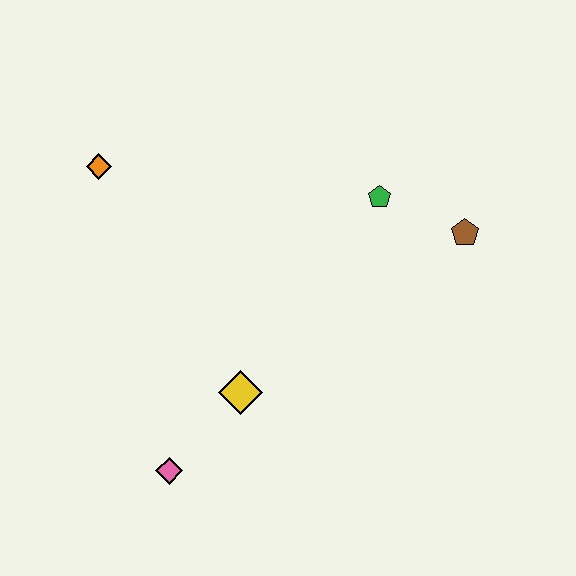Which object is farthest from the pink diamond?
The brown pentagon is farthest from the pink diamond.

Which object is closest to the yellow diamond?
The pink diamond is closest to the yellow diamond.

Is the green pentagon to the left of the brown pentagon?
Yes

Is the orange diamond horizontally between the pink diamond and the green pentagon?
No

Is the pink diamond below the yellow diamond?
Yes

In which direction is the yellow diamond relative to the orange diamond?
The yellow diamond is below the orange diamond.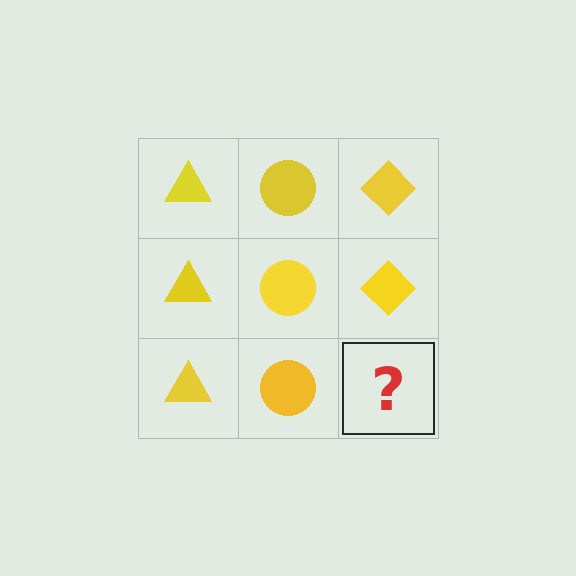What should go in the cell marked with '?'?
The missing cell should contain a yellow diamond.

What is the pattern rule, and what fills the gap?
The rule is that each column has a consistent shape. The gap should be filled with a yellow diamond.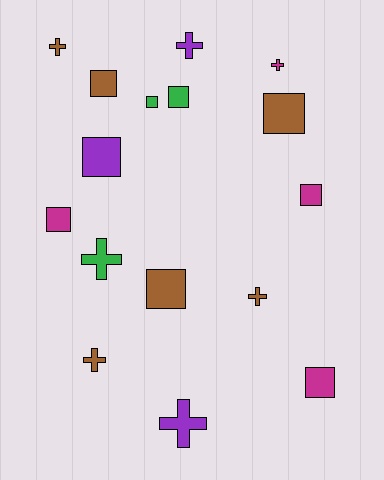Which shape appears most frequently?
Square, with 9 objects.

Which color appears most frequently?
Brown, with 6 objects.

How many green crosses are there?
There is 1 green cross.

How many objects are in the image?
There are 16 objects.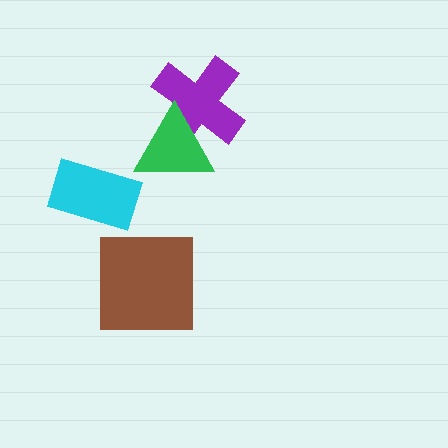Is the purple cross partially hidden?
Yes, it is partially covered by another shape.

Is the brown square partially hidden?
No, no other shape covers it.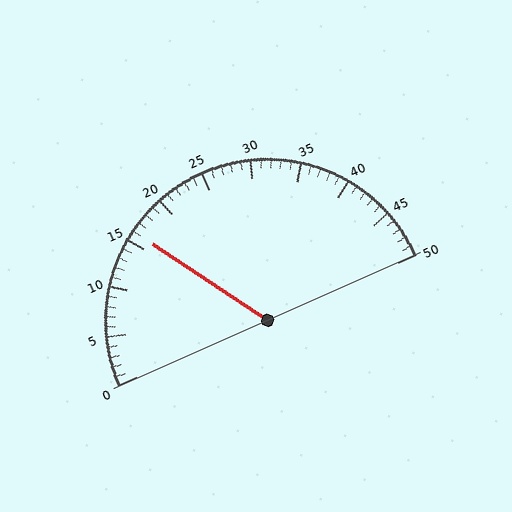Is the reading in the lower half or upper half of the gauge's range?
The reading is in the lower half of the range (0 to 50).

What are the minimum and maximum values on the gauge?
The gauge ranges from 0 to 50.